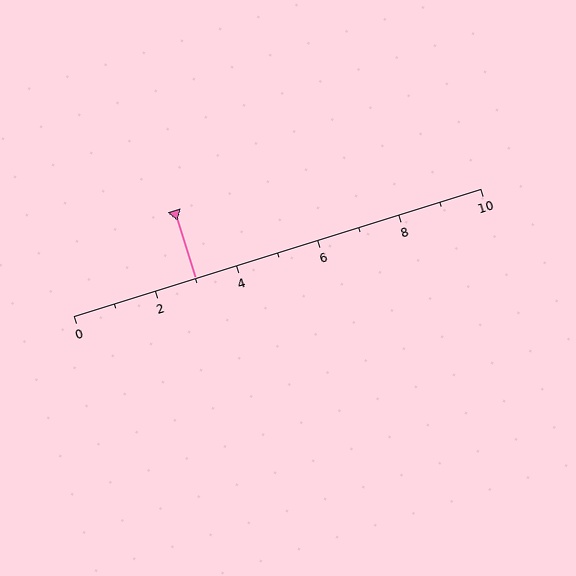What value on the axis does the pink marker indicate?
The marker indicates approximately 3.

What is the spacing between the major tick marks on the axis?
The major ticks are spaced 2 apart.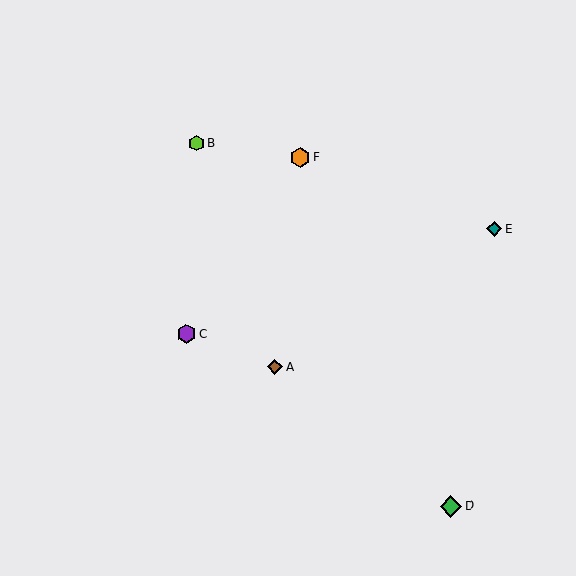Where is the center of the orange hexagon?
The center of the orange hexagon is at (300, 157).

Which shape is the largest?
The green diamond (labeled D) is the largest.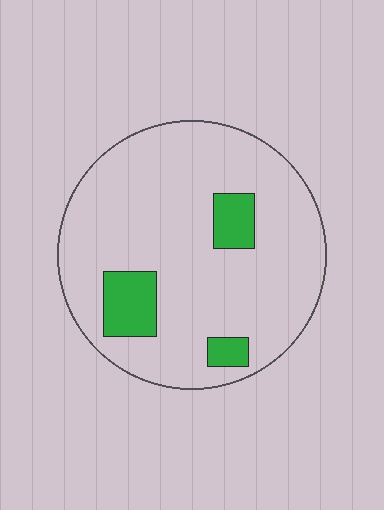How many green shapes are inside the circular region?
3.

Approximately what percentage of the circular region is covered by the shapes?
Approximately 15%.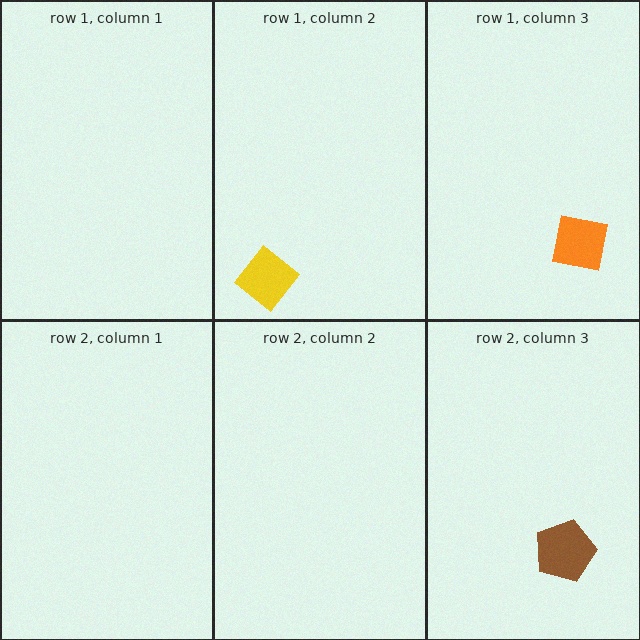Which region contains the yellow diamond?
The row 1, column 2 region.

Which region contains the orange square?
The row 1, column 3 region.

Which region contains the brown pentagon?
The row 2, column 3 region.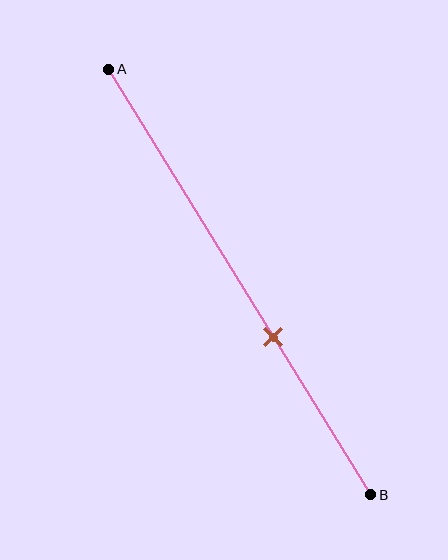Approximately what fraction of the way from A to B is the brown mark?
The brown mark is approximately 65% of the way from A to B.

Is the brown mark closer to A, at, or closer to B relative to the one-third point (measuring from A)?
The brown mark is closer to point B than the one-third point of segment AB.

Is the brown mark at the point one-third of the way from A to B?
No, the mark is at about 65% from A, not at the 33% one-third point.